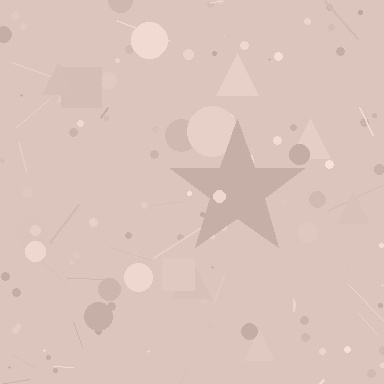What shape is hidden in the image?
A star is hidden in the image.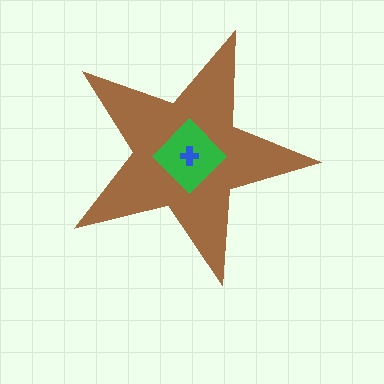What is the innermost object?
The blue cross.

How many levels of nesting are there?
3.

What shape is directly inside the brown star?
The green diamond.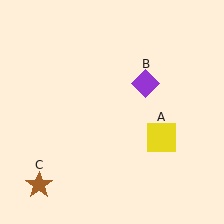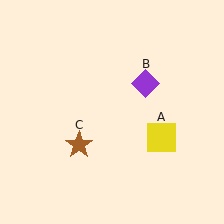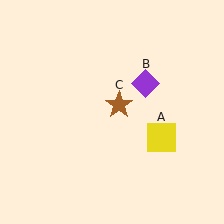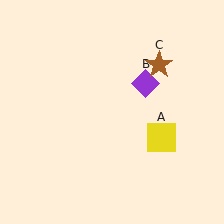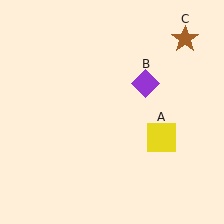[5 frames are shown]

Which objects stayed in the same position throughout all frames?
Yellow square (object A) and purple diamond (object B) remained stationary.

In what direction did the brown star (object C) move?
The brown star (object C) moved up and to the right.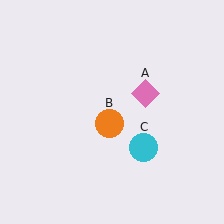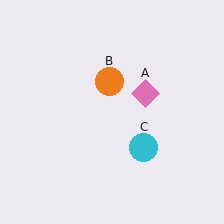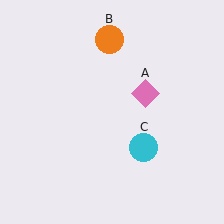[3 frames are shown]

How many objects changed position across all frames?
1 object changed position: orange circle (object B).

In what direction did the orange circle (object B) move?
The orange circle (object B) moved up.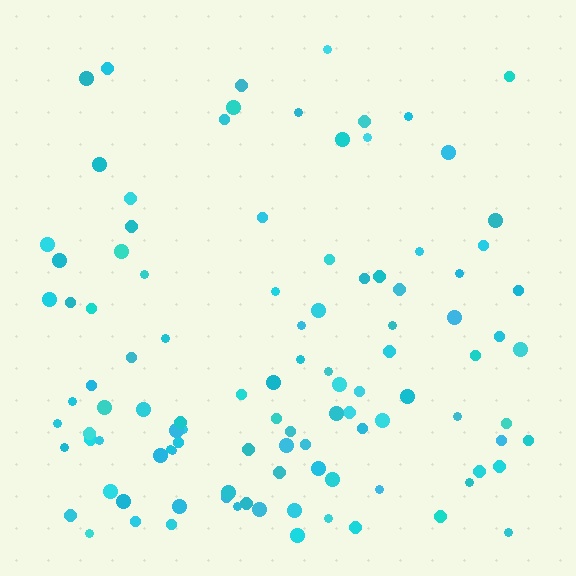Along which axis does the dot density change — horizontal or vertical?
Vertical.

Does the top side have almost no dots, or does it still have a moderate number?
Still a moderate number, just noticeably fewer than the bottom.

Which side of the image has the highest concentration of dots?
The bottom.